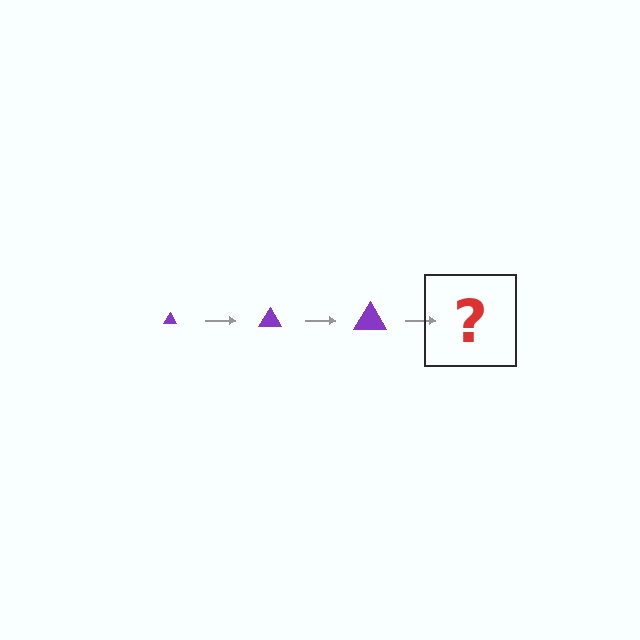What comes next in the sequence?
The next element should be a purple triangle, larger than the previous one.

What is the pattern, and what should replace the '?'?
The pattern is that the triangle gets progressively larger each step. The '?' should be a purple triangle, larger than the previous one.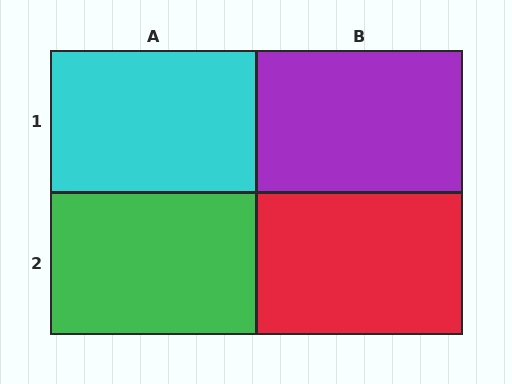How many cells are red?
1 cell is red.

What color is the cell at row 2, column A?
Green.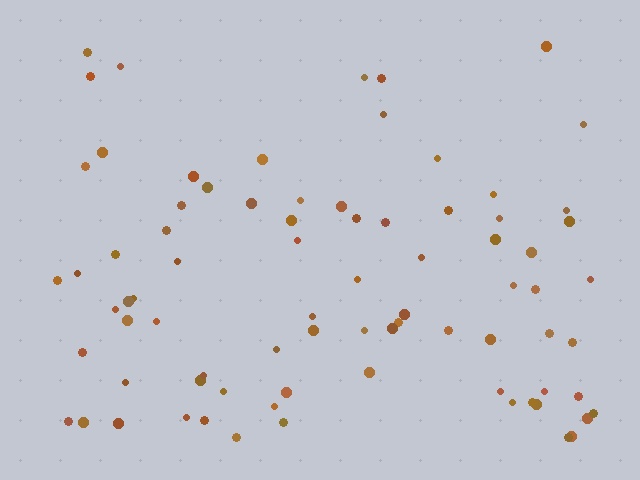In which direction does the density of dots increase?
From top to bottom, with the bottom side densest.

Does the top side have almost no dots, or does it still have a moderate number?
Still a moderate number, just noticeably fewer than the bottom.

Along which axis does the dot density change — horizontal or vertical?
Vertical.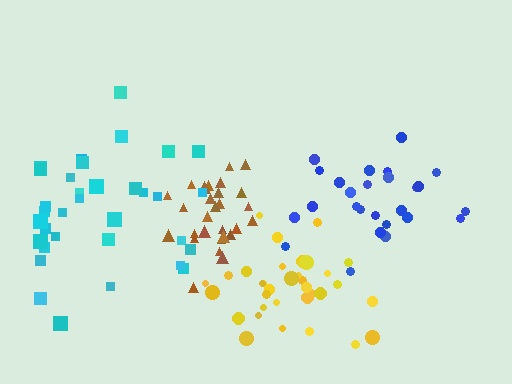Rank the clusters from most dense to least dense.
brown, yellow, blue, cyan.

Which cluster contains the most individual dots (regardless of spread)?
Cyan (34).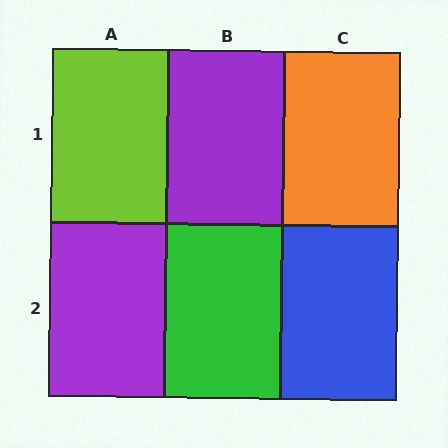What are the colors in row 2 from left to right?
Purple, green, blue.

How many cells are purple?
2 cells are purple.